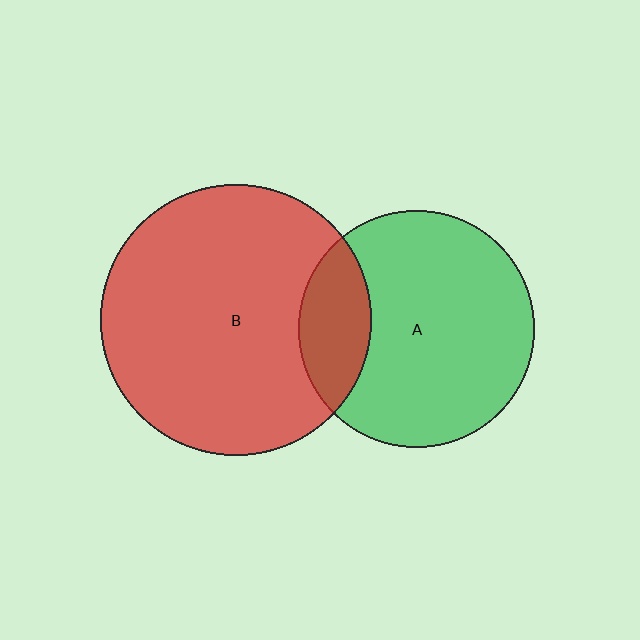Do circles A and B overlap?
Yes.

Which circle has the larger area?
Circle B (red).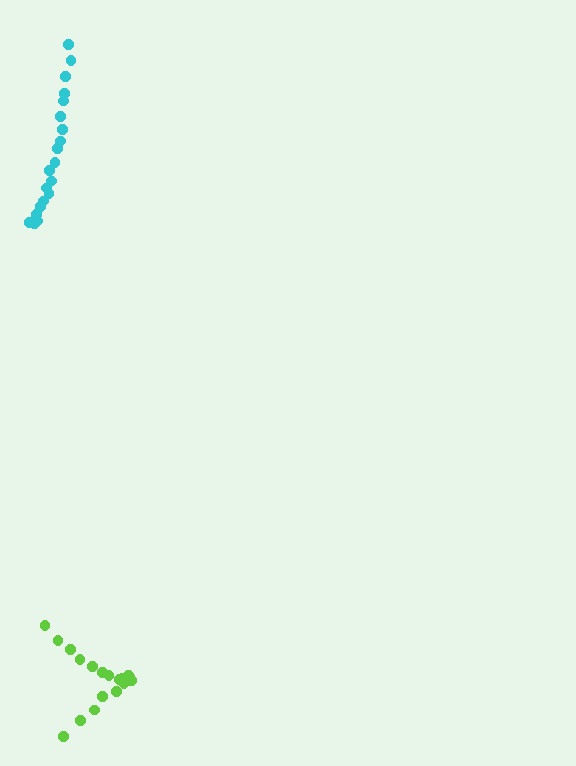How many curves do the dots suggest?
There are 2 distinct paths.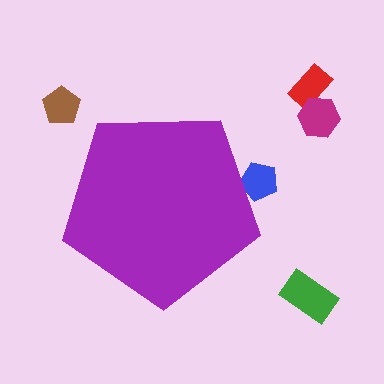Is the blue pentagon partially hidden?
Yes, the blue pentagon is partially hidden behind the purple pentagon.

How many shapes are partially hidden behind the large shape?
1 shape is partially hidden.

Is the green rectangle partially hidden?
No, the green rectangle is fully visible.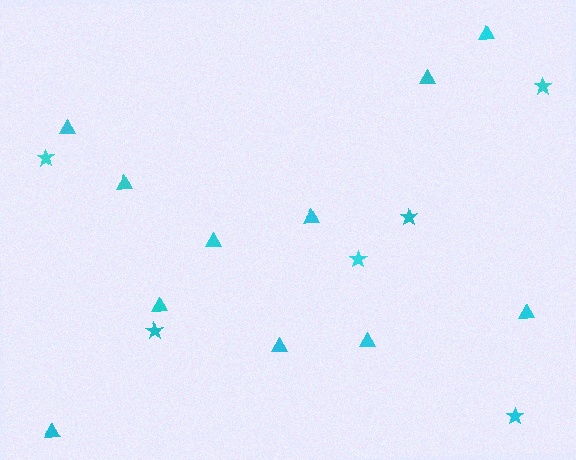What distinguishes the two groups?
There are 2 groups: one group of triangles (11) and one group of stars (6).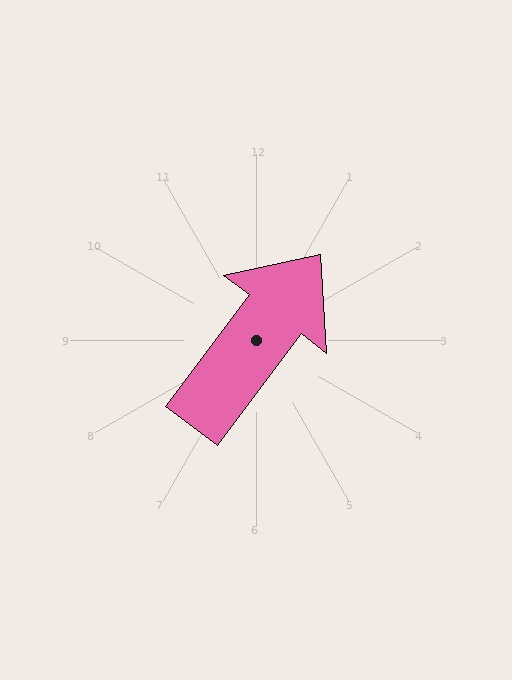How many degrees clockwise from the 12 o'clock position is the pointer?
Approximately 37 degrees.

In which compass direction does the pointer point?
Northeast.